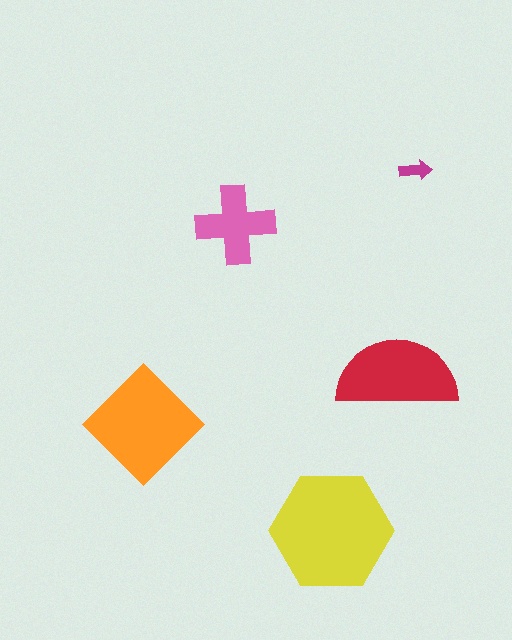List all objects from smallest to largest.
The magenta arrow, the pink cross, the red semicircle, the orange diamond, the yellow hexagon.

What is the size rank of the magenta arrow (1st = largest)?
5th.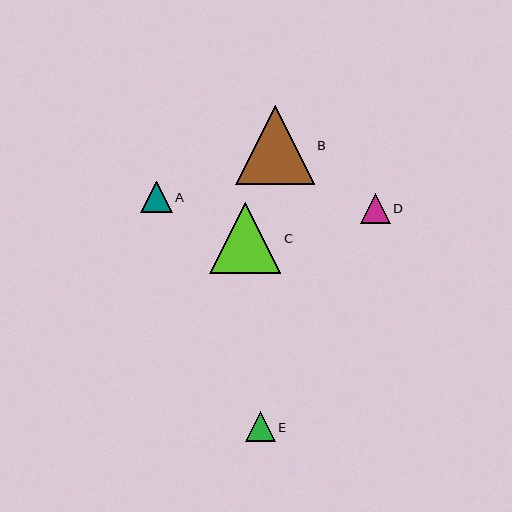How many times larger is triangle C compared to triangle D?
Triangle C is approximately 2.4 times the size of triangle D.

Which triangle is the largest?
Triangle B is the largest with a size of approximately 79 pixels.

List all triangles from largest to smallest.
From largest to smallest: B, C, A, E, D.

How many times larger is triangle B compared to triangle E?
Triangle B is approximately 2.6 times the size of triangle E.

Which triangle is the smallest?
Triangle D is the smallest with a size of approximately 30 pixels.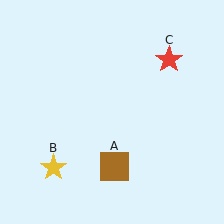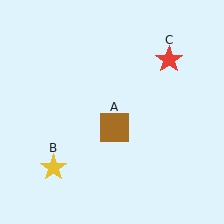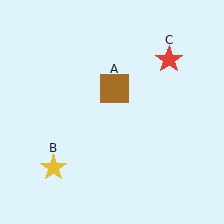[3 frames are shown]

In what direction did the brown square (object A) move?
The brown square (object A) moved up.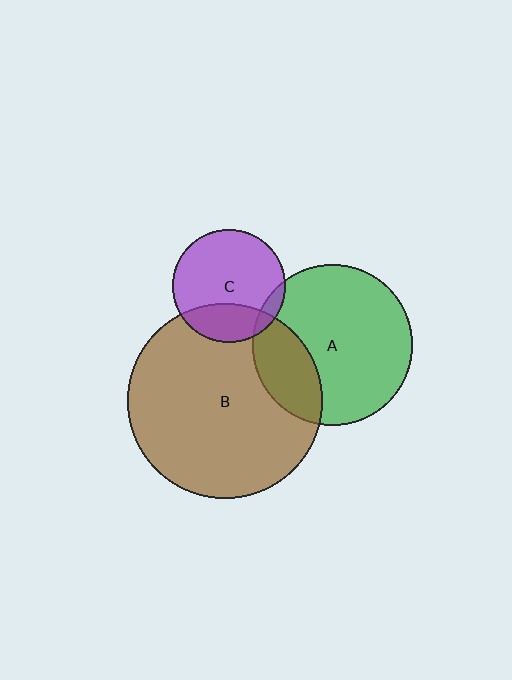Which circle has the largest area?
Circle B (brown).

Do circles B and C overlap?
Yes.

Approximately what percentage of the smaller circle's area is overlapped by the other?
Approximately 25%.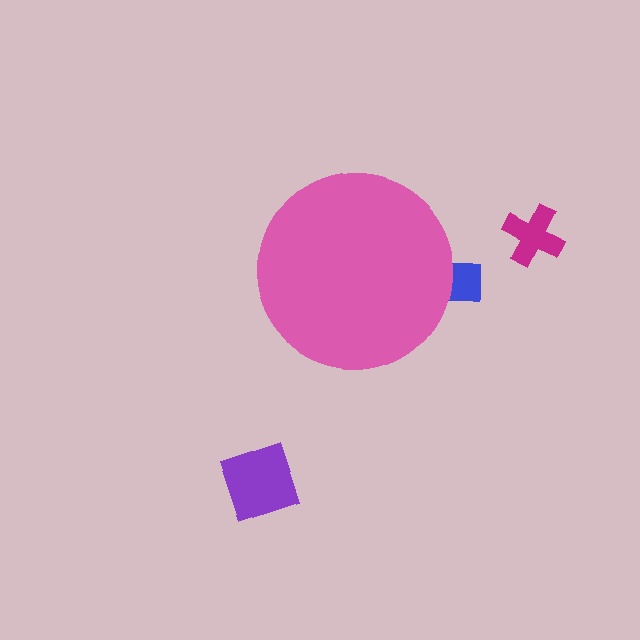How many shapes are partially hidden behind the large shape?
1 shape is partially hidden.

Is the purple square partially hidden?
No, the purple square is fully visible.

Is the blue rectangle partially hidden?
Yes, the blue rectangle is partially hidden behind the pink circle.